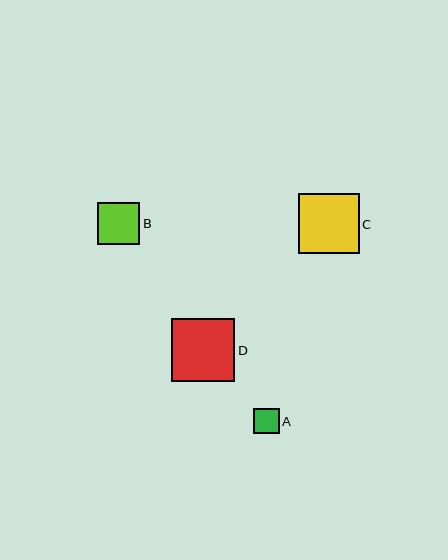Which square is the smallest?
Square A is the smallest with a size of approximately 26 pixels.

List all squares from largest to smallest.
From largest to smallest: D, C, B, A.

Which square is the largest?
Square D is the largest with a size of approximately 63 pixels.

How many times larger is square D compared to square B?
Square D is approximately 1.5 times the size of square B.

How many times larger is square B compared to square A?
Square B is approximately 1.6 times the size of square A.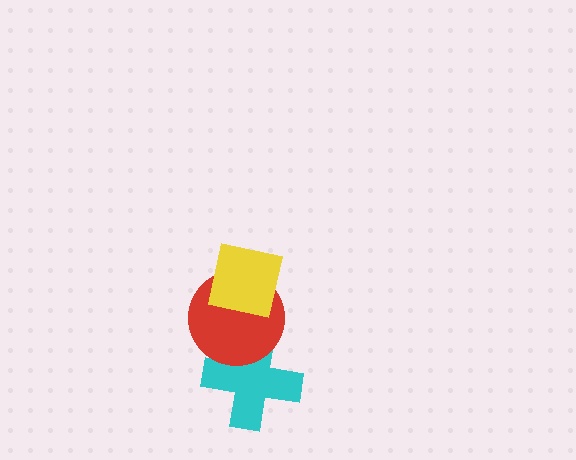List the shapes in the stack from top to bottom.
From top to bottom: the yellow square, the red circle, the cyan cross.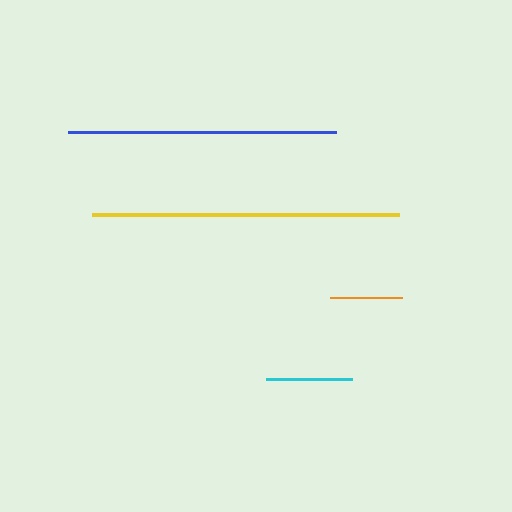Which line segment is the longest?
The yellow line is the longest at approximately 307 pixels.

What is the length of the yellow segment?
The yellow segment is approximately 307 pixels long.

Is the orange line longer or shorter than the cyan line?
The cyan line is longer than the orange line.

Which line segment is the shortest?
The orange line is the shortest at approximately 72 pixels.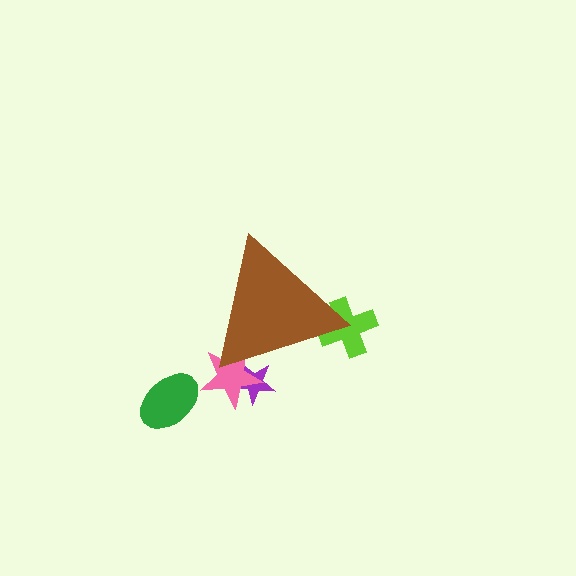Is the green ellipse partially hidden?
No, the green ellipse is fully visible.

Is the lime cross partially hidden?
Yes, the lime cross is partially hidden behind the brown triangle.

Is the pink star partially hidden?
Yes, the pink star is partially hidden behind the brown triangle.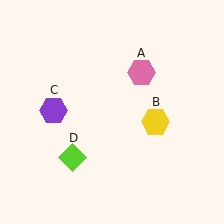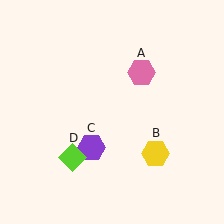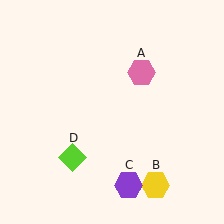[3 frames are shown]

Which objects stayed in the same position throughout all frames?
Pink hexagon (object A) and lime diamond (object D) remained stationary.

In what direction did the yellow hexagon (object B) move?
The yellow hexagon (object B) moved down.